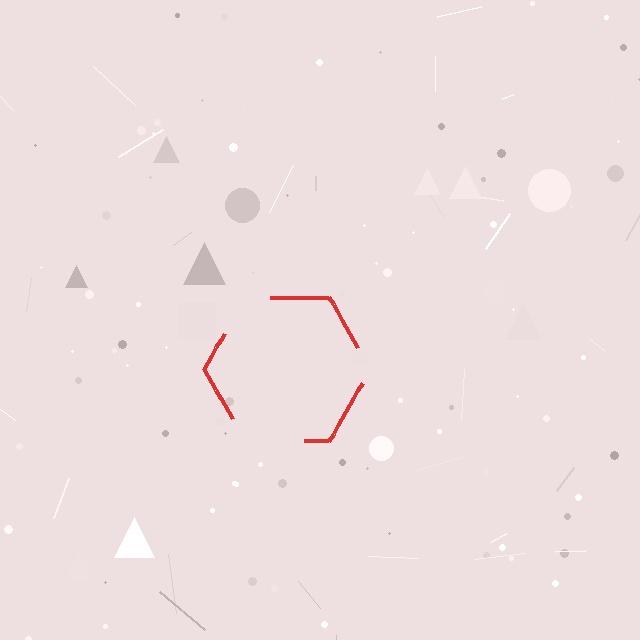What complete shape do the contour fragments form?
The contour fragments form a hexagon.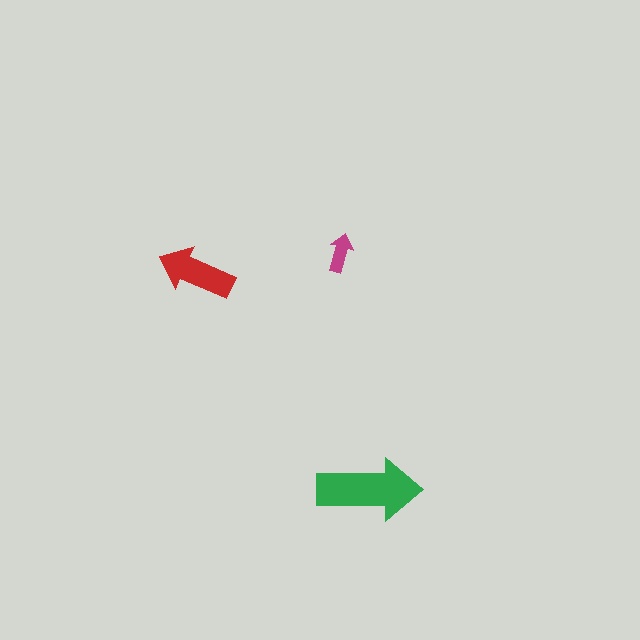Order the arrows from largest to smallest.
the green one, the red one, the magenta one.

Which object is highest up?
The magenta arrow is topmost.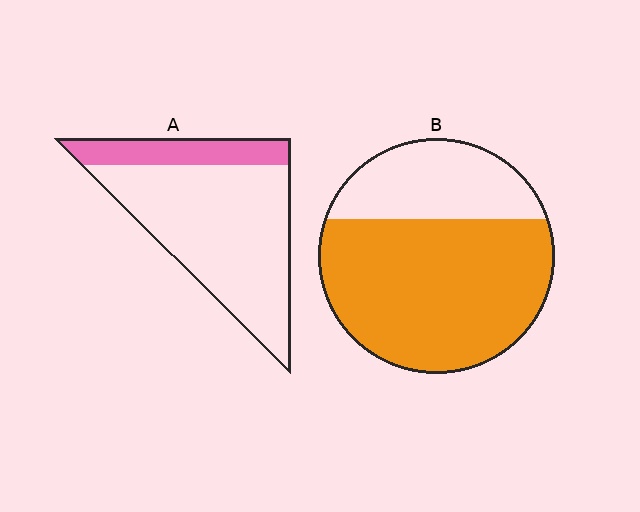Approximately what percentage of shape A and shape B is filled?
A is approximately 20% and B is approximately 70%.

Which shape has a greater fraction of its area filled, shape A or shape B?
Shape B.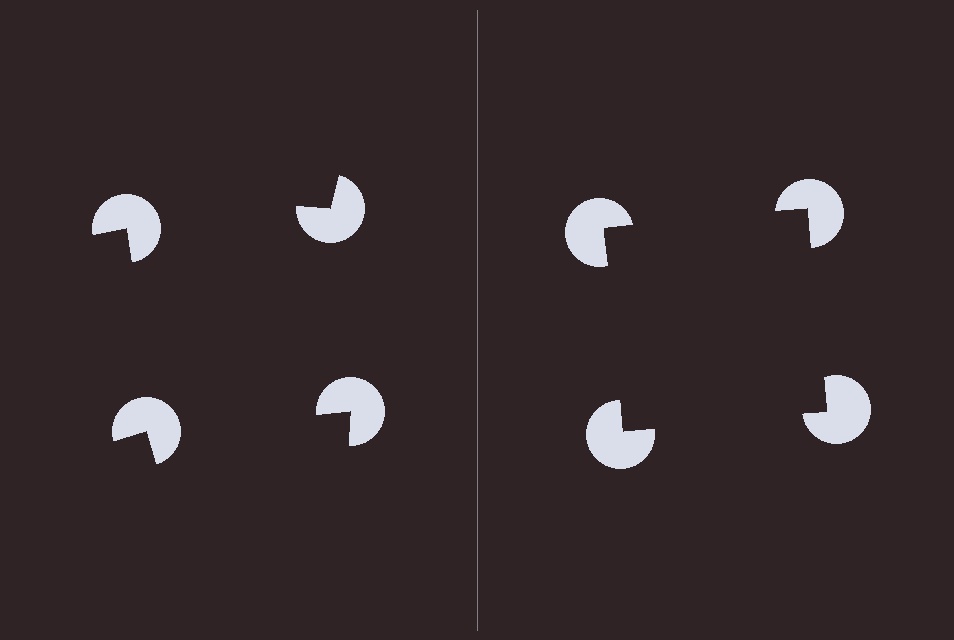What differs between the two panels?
The pac-man discs are positioned identically on both sides; only the wedge orientations differ. On the right they align to a square; on the left they are misaligned.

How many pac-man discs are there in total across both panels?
8 — 4 on each side.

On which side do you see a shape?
An illusory square appears on the right side. On the left side the wedge cuts are rotated, so no coherent shape forms.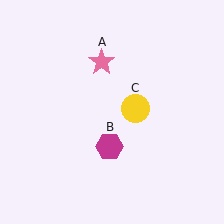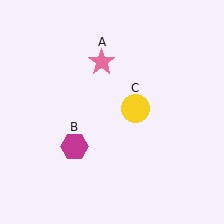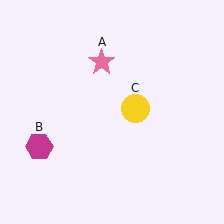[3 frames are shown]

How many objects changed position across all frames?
1 object changed position: magenta hexagon (object B).